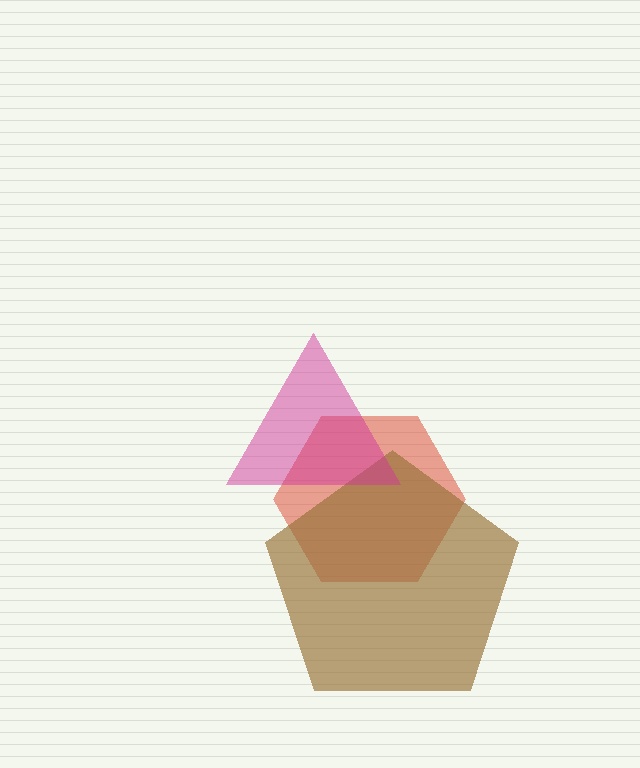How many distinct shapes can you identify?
There are 3 distinct shapes: a red hexagon, a brown pentagon, a magenta triangle.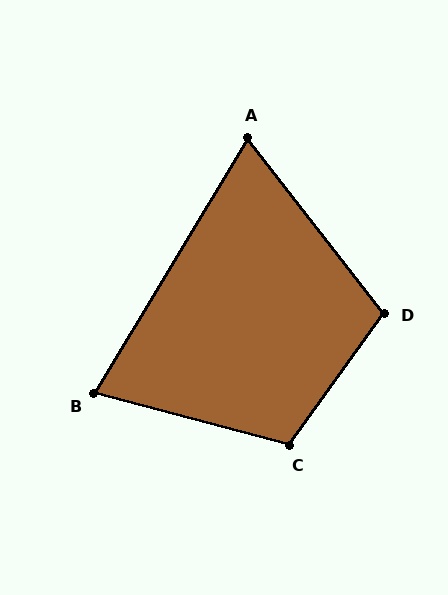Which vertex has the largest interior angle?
C, at approximately 111 degrees.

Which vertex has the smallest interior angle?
A, at approximately 69 degrees.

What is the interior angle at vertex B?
Approximately 74 degrees (acute).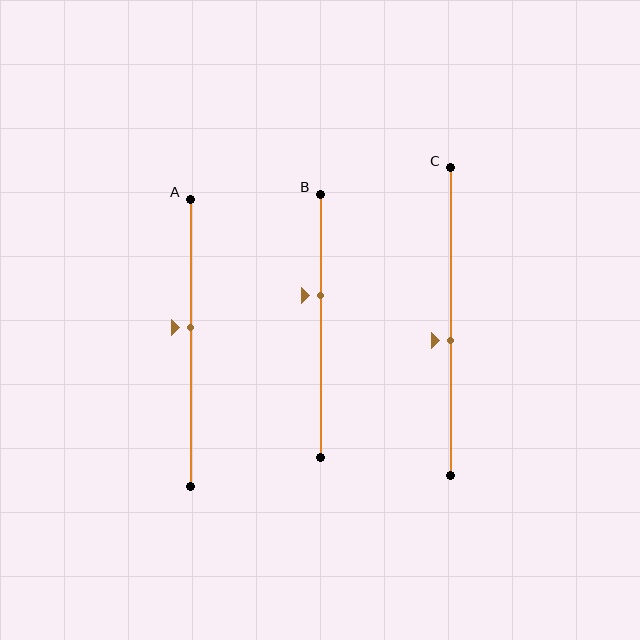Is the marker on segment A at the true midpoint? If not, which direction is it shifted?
No, the marker on segment A is shifted upward by about 5% of the segment length.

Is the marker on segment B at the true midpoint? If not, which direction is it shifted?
No, the marker on segment B is shifted upward by about 12% of the segment length.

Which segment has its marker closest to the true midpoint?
Segment A has its marker closest to the true midpoint.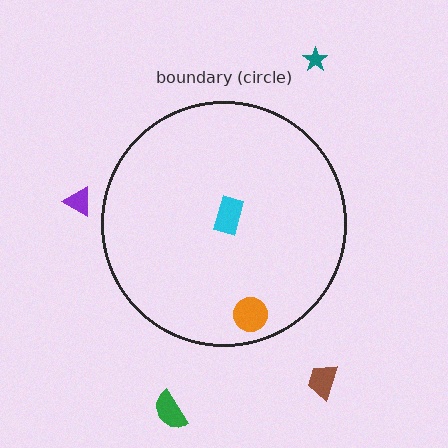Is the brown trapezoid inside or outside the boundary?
Outside.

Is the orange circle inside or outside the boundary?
Inside.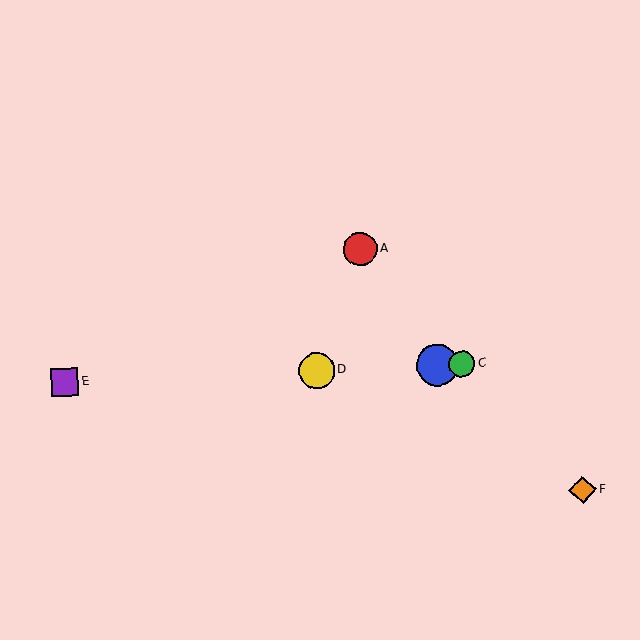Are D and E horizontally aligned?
Yes, both are at y≈371.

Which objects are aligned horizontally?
Objects B, C, D, E are aligned horizontally.